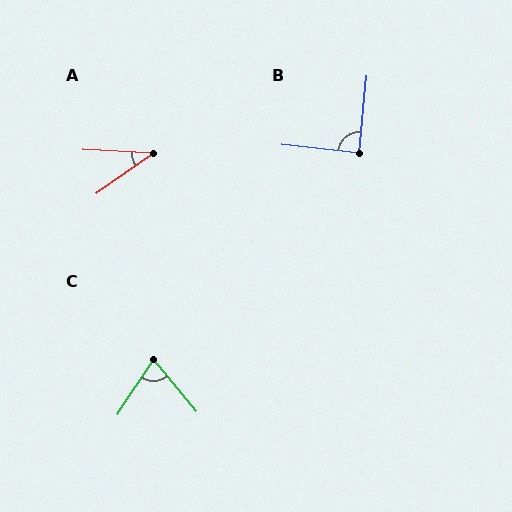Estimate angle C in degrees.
Approximately 73 degrees.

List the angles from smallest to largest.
A (38°), C (73°), B (89°).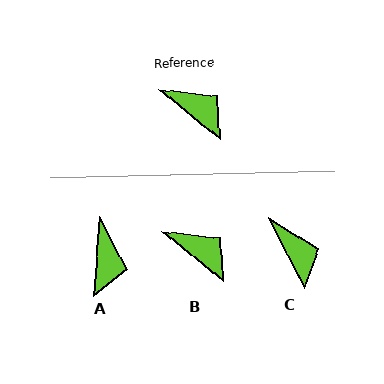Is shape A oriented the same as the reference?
No, it is off by about 55 degrees.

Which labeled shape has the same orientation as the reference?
B.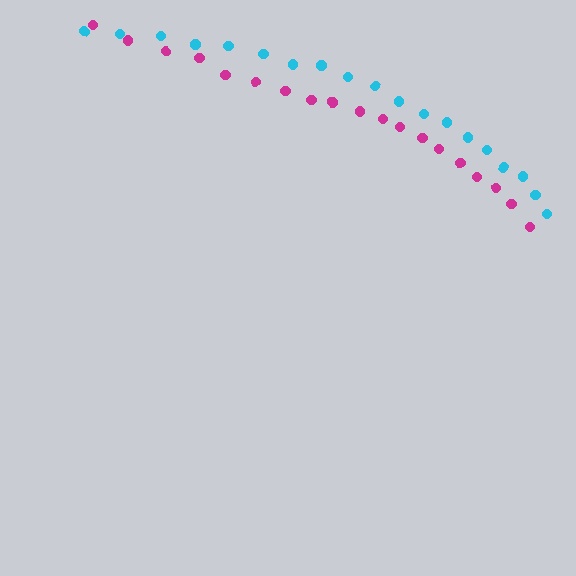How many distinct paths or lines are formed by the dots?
There are 2 distinct paths.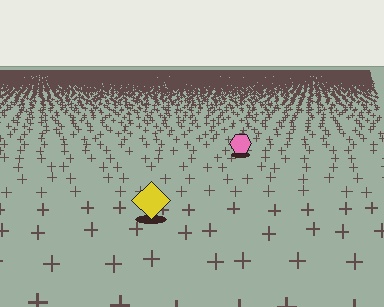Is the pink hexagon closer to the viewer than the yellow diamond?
No. The yellow diamond is closer — you can tell from the texture gradient: the ground texture is coarser near it.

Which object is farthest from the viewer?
The pink hexagon is farthest from the viewer. It appears smaller and the ground texture around it is denser.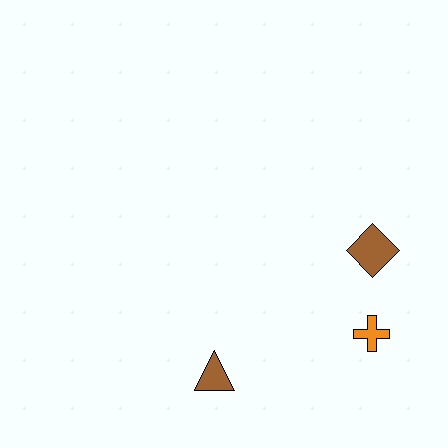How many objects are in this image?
There are 3 objects.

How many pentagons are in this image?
There are no pentagons.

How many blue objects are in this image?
There are no blue objects.